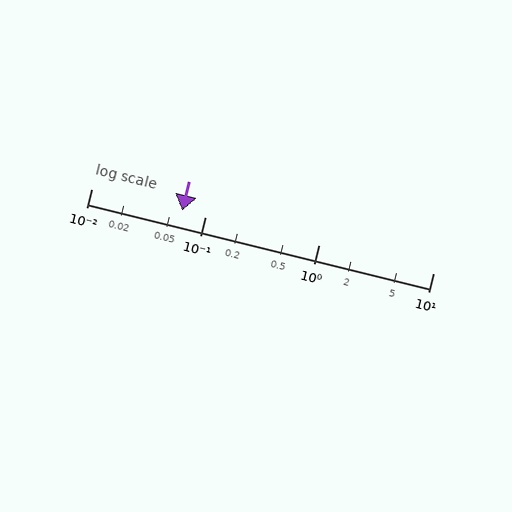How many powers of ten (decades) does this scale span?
The scale spans 3 decades, from 0.01 to 10.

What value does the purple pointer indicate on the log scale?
The pointer indicates approximately 0.063.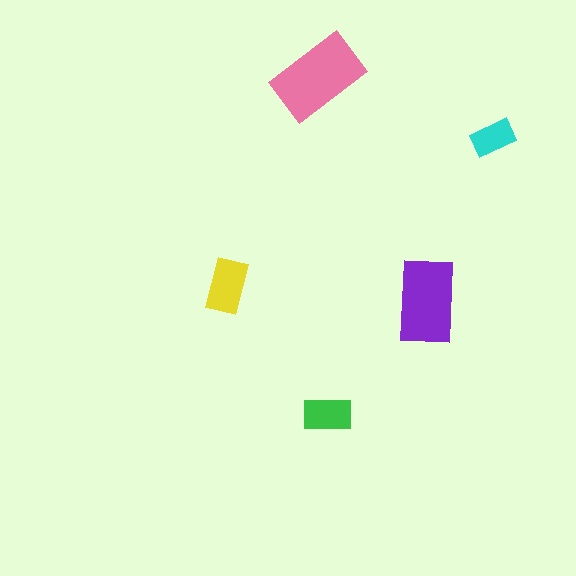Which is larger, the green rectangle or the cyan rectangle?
The green one.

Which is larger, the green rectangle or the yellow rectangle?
The yellow one.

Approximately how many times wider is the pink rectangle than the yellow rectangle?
About 1.5 times wider.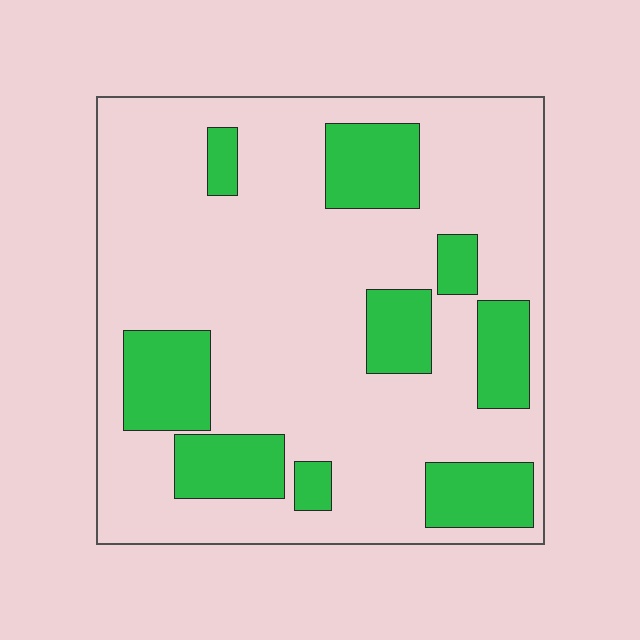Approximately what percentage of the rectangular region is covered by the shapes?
Approximately 25%.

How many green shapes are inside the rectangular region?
9.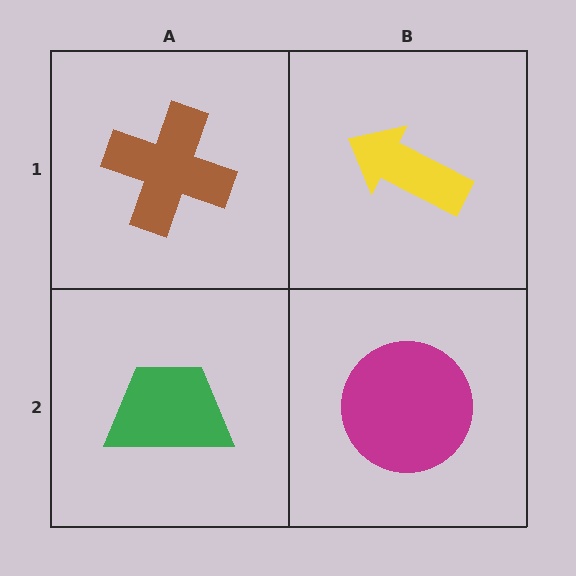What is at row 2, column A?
A green trapezoid.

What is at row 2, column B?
A magenta circle.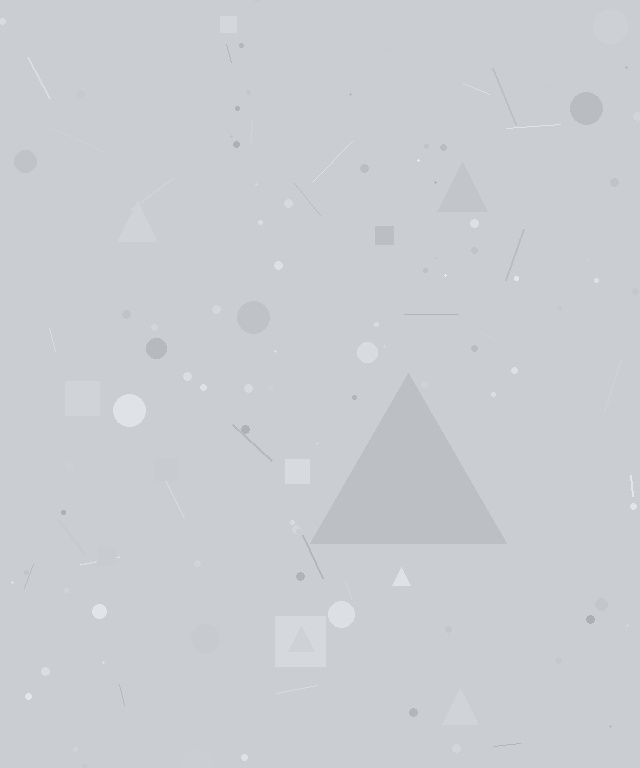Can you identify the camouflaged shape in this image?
The camouflaged shape is a triangle.